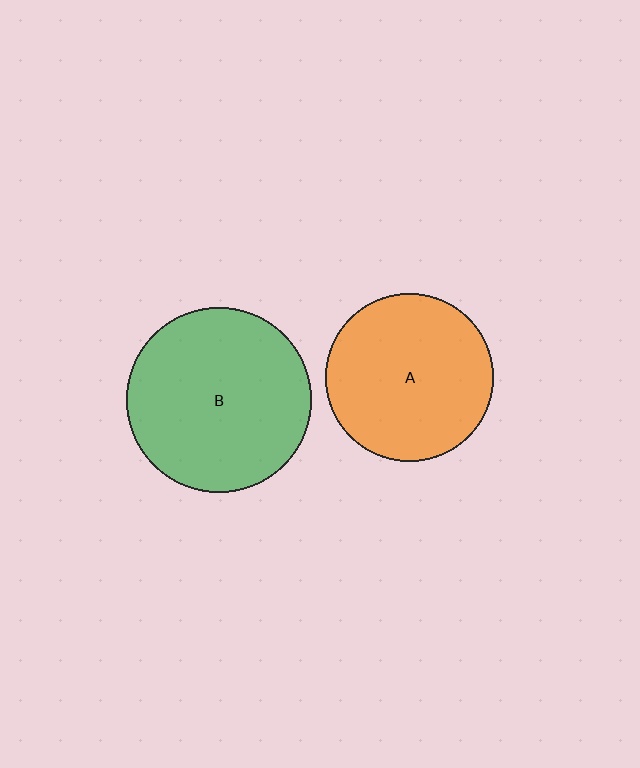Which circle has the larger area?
Circle B (green).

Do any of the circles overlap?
No, none of the circles overlap.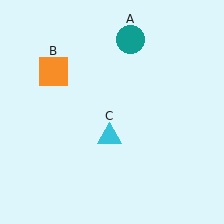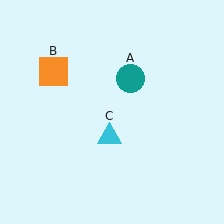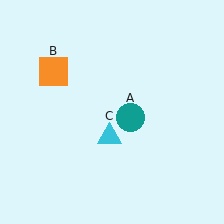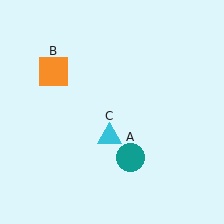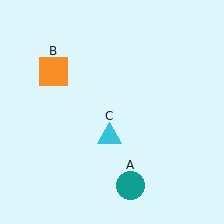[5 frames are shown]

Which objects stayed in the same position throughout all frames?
Orange square (object B) and cyan triangle (object C) remained stationary.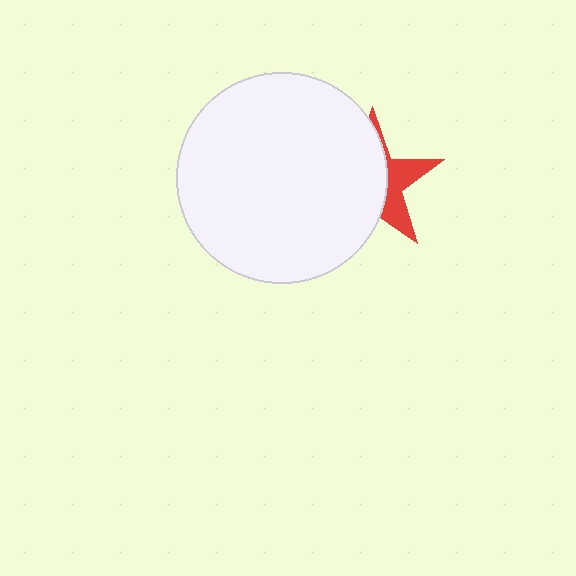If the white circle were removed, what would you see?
You would see the complete red star.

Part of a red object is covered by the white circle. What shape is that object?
It is a star.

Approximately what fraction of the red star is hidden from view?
Roughly 65% of the red star is hidden behind the white circle.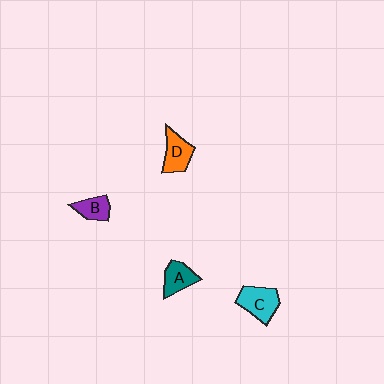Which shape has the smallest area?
Shape B (purple).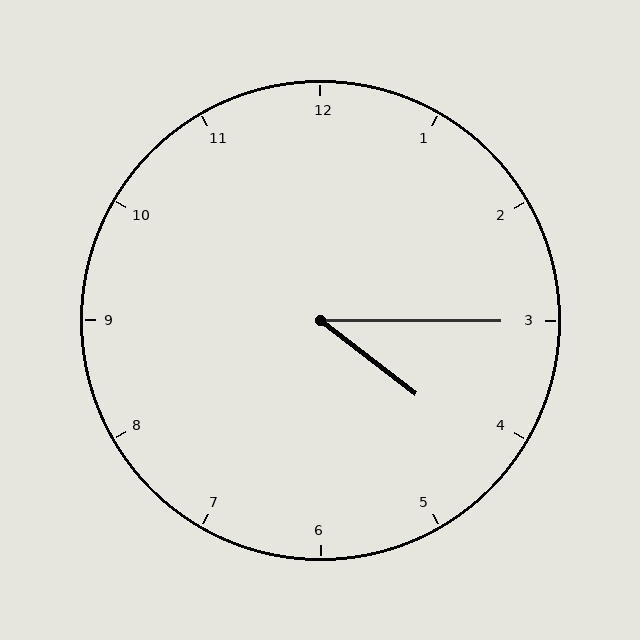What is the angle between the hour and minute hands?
Approximately 38 degrees.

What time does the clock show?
4:15.